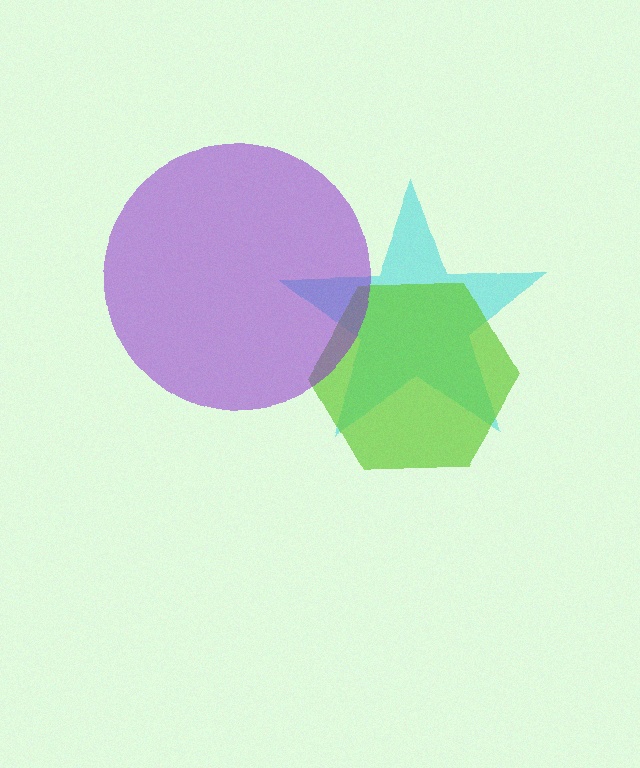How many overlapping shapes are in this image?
There are 3 overlapping shapes in the image.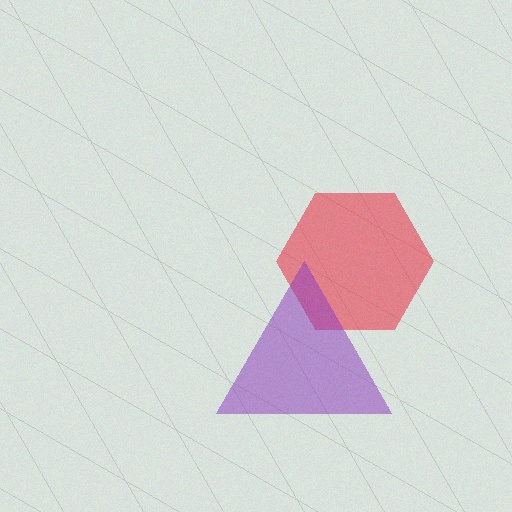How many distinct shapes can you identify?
There are 2 distinct shapes: a red hexagon, a purple triangle.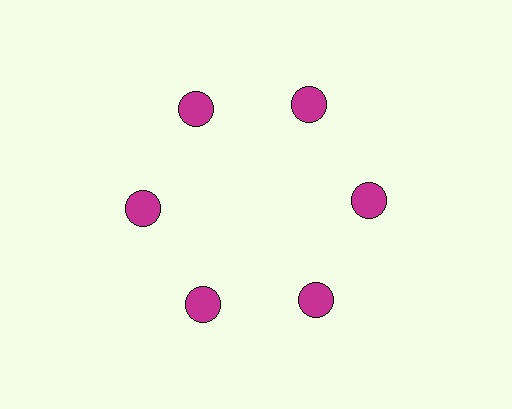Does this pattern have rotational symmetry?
Yes, this pattern has 6-fold rotational symmetry. It looks the same after rotating 60 degrees around the center.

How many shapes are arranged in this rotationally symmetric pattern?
There are 6 shapes, arranged in 6 groups of 1.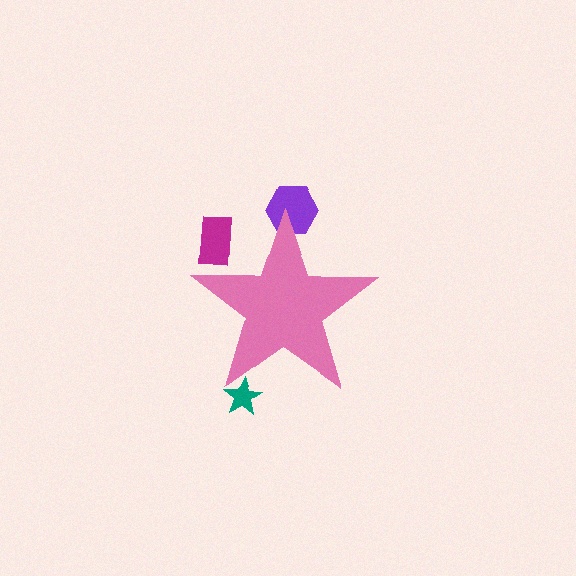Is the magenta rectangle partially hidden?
Yes, the magenta rectangle is partially hidden behind the pink star.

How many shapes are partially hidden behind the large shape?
3 shapes are partially hidden.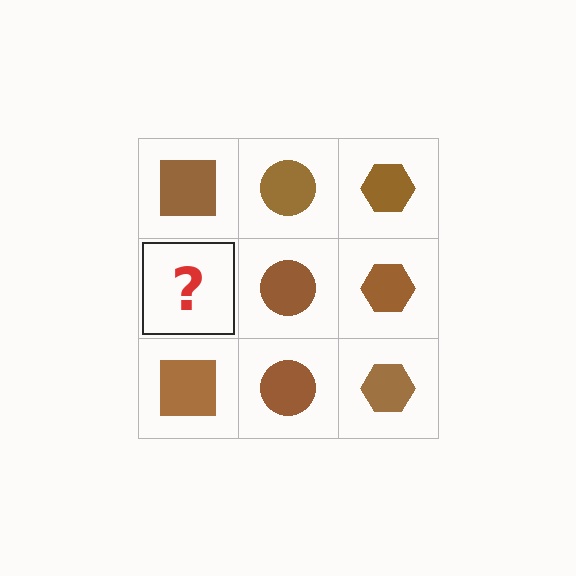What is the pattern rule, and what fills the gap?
The rule is that each column has a consistent shape. The gap should be filled with a brown square.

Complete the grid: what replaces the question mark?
The question mark should be replaced with a brown square.